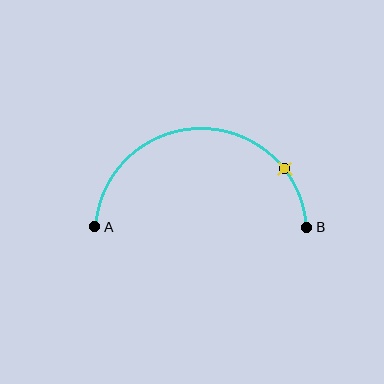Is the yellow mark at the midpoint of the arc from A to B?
No. The yellow mark lies on the arc but is closer to endpoint B. The arc midpoint would be at the point on the curve equidistant along the arc from both A and B.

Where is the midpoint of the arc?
The arc midpoint is the point on the curve farthest from the straight line joining A and B. It sits above that line.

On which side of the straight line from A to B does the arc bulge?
The arc bulges above the straight line connecting A and B.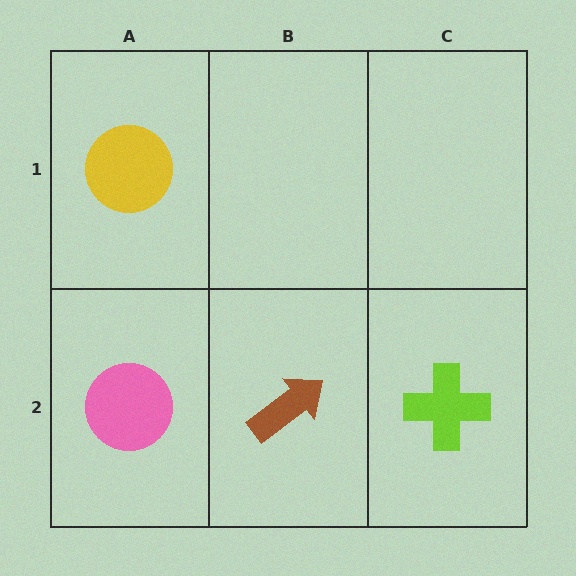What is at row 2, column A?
A pink circle.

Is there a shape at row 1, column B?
No, that cell is empty.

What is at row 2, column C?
A lime cross.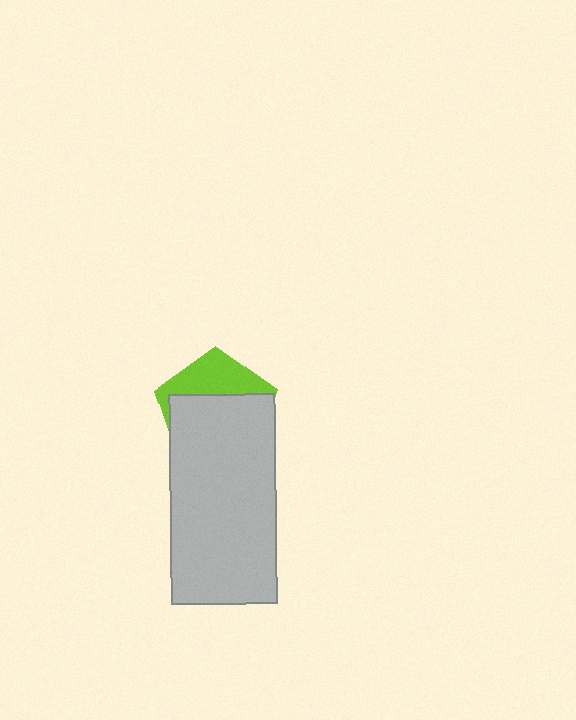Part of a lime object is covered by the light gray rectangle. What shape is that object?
It is a pentagon.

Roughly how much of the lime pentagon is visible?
A small part of it is visible (roughly 35%).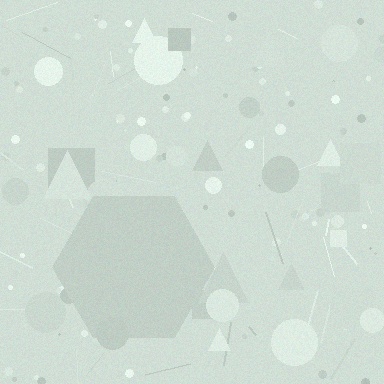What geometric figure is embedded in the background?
A hexagon is embedded in the background.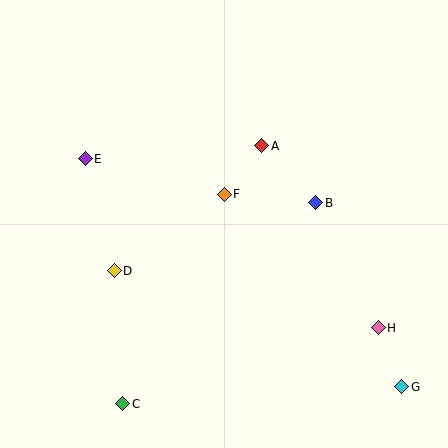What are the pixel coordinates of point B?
Point B is at (316, 203).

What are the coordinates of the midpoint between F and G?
The midpoint between F and G is at (313, 290).